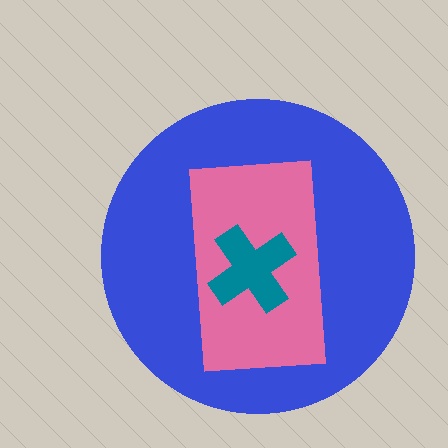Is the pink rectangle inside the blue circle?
Yes.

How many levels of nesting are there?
3.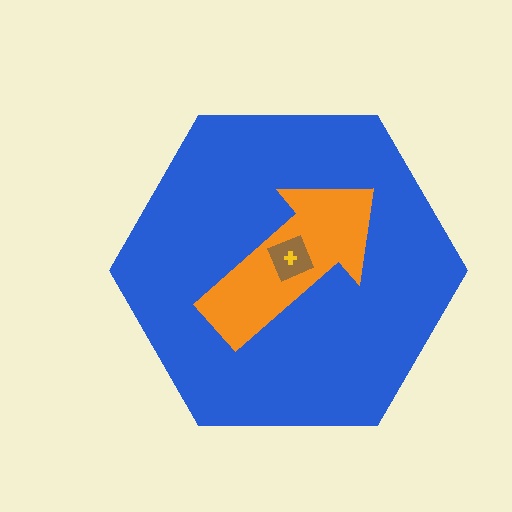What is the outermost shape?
The blue hexagon.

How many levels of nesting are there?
4.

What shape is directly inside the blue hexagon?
The orange arrow.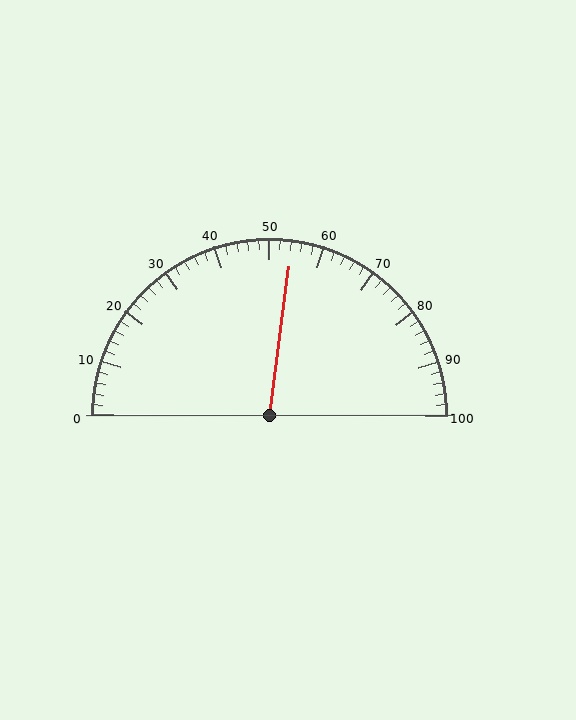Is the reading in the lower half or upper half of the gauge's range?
The reading is in the upper half of the range (0 to 100).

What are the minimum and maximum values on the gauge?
The gauge ranges from 0 to 100.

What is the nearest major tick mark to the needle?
The nearest major tick mark is 50.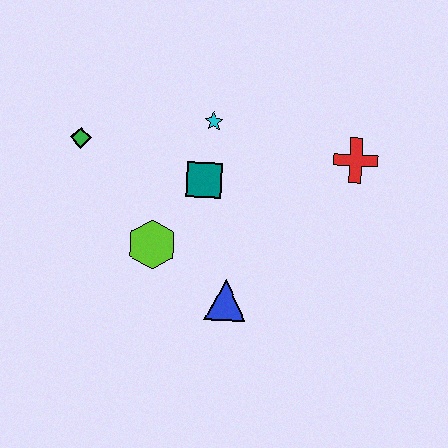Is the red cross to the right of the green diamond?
Yes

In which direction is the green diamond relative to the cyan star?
The green diamond is to the left of the cyan star.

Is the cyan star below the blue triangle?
No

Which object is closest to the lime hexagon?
The teal square is closest to the lime hexagon.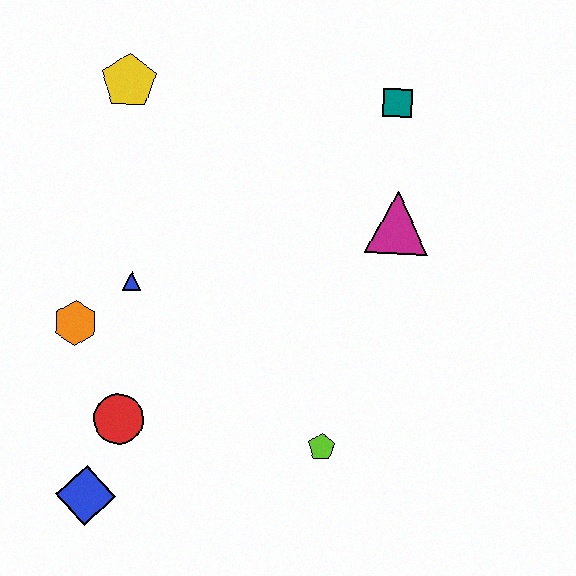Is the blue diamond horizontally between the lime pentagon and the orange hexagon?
Yes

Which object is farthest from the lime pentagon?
The yellow pentagon is farthest from the lime pentagon.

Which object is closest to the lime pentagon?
The red circle is closest to the lime pentagon.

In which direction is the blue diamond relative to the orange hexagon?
The blue diamond is below the orange hexagon.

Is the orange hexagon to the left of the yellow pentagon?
Yes